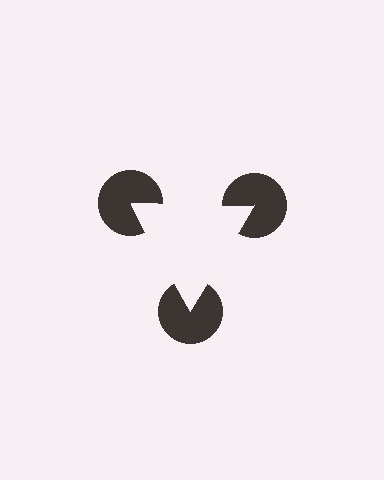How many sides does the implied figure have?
3 sides.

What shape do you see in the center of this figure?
An illusory triangle — its edges are inferred from the aligned wedge cuts in the pac-man discs, not physically drawn.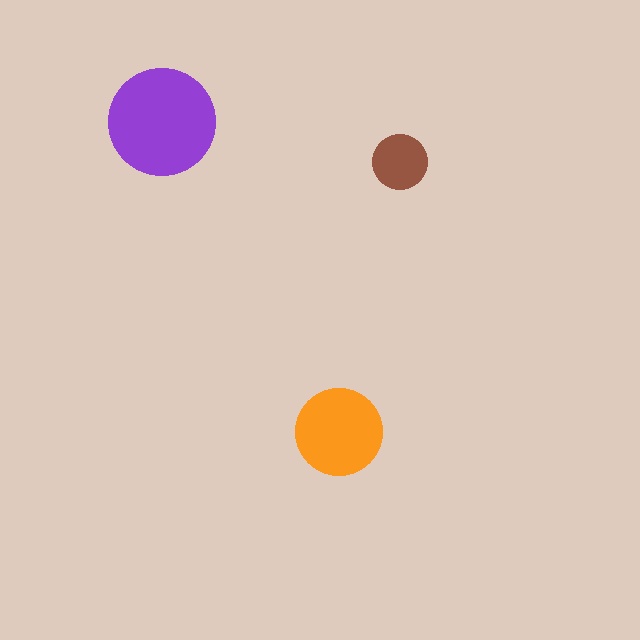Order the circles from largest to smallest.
the purple one, the orange one, the brown one.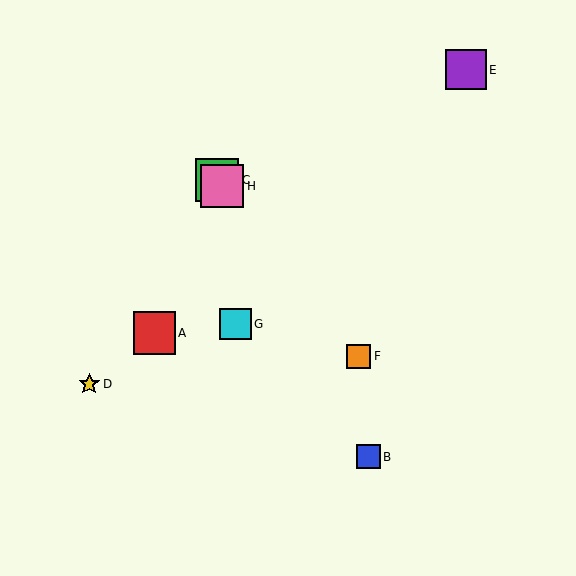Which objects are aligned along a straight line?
Objects C, F, H are aligned along a straight line.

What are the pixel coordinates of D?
Object D is at (89, 384).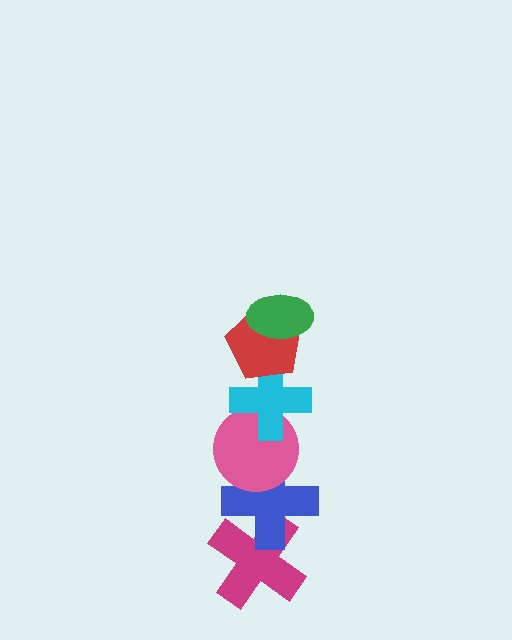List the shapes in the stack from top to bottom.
From top to bottom: the green ellipse, the red pentagon, the cyan cross, the pink circle, the blue cross, the magenta cross.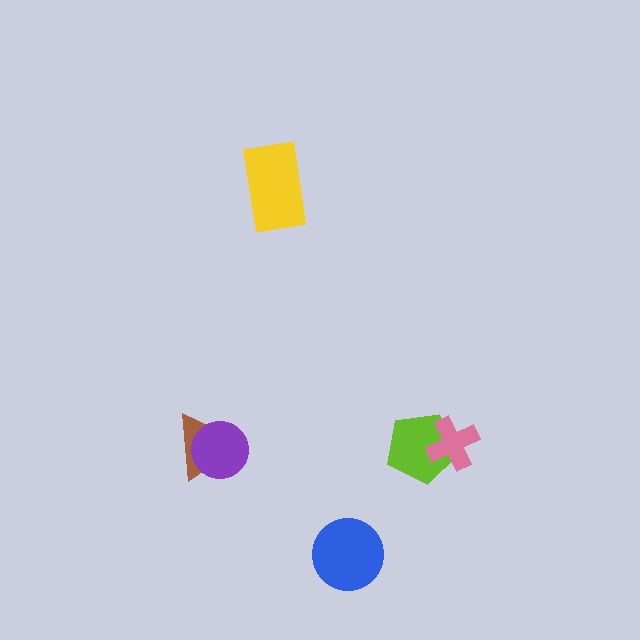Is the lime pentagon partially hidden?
Yes, it is partially covered by another shape.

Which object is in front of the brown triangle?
The purple circle is in front of the brown triangle.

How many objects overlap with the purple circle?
1 object overlaps with the purple circle.